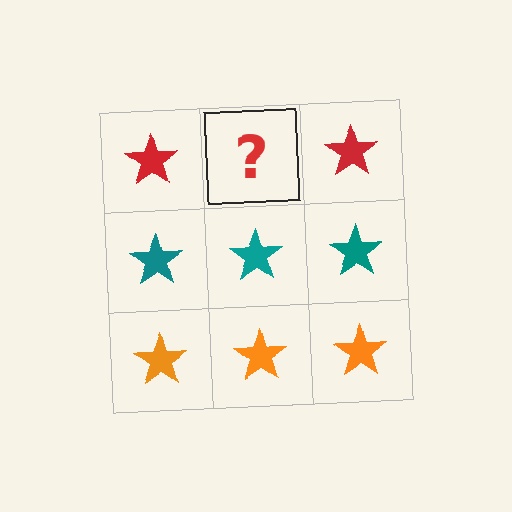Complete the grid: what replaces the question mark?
The question mark should be replaced with a red star.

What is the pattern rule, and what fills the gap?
The rule is that each row has a consistent color. The gap should be filled with a red star.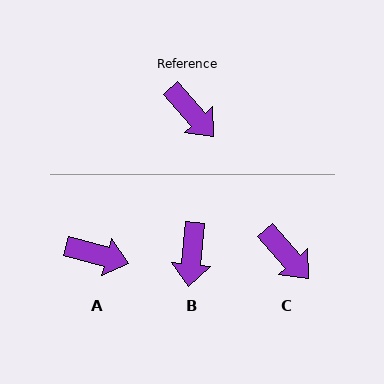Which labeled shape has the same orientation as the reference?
C.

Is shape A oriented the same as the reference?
No, it is off by about 32 degrees.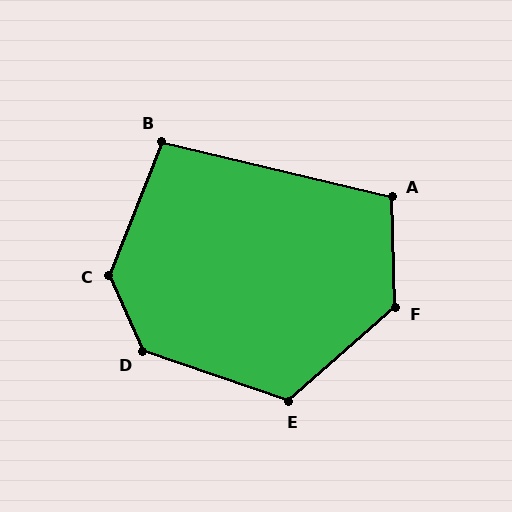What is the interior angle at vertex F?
Approximately 130 degrees (obtuse).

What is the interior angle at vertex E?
Approximately 120 degrees (obtuse).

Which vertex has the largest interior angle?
C, at approximately 135 degrees.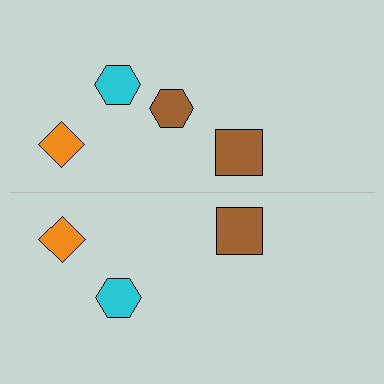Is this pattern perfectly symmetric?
No, the pattern is not perfectly symmetric. A brown hexagon is missing from the bottom side.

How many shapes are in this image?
There are 7 shapes in this image.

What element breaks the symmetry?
A brown hexagon is missing from the bottom side.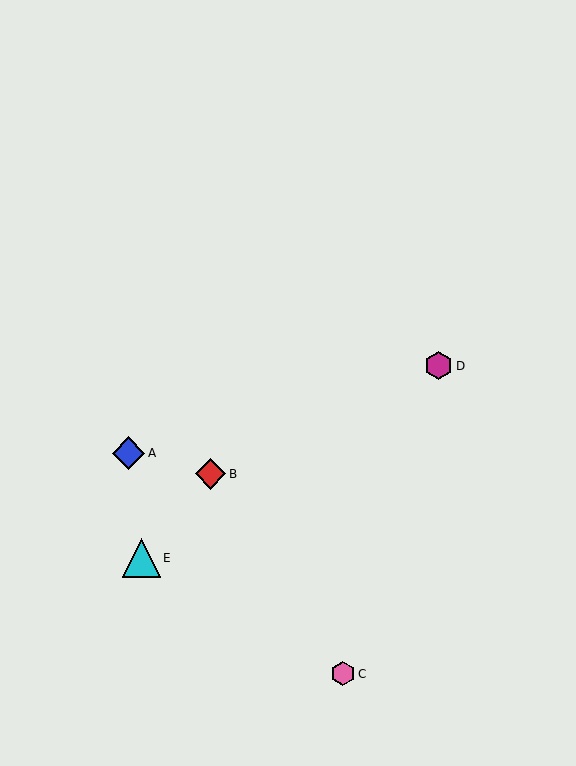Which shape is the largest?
The cyan triangle (labeled E) is the largest.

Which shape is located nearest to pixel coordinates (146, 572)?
The cyan triangle (labeled E) at (141, 558) is nearest to that location.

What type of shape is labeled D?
Shape D is a magenta hexagon.